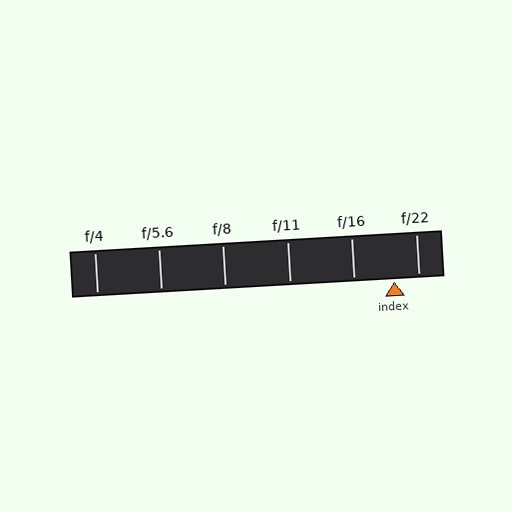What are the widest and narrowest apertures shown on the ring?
The widest aperture shown is f/4 and the narrowest is f/22.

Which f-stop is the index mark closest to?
The index mark is closest to f/22.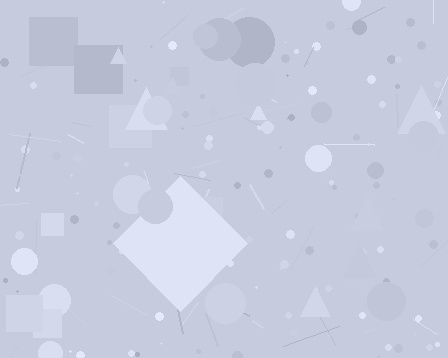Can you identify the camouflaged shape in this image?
The camouflaged shape is a diamond.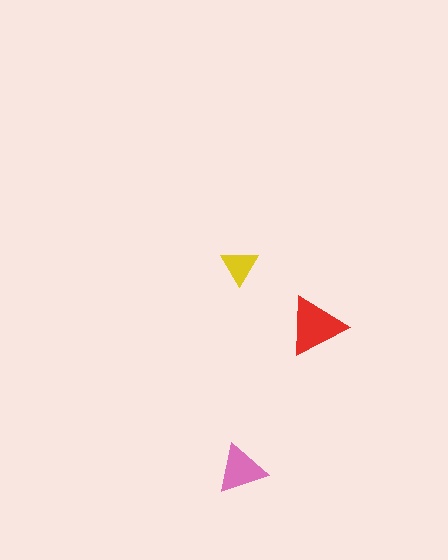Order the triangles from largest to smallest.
the red one, the pink one, the yellow one.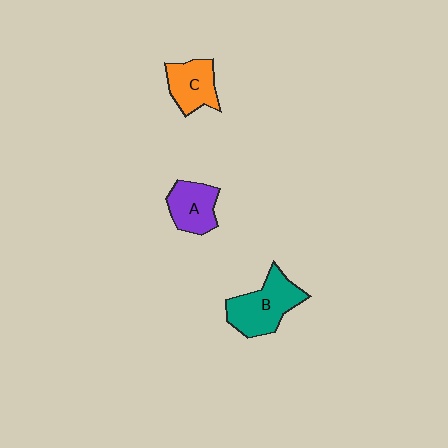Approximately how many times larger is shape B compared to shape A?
Approximately 1.4 times.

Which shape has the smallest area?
Shape A (purple).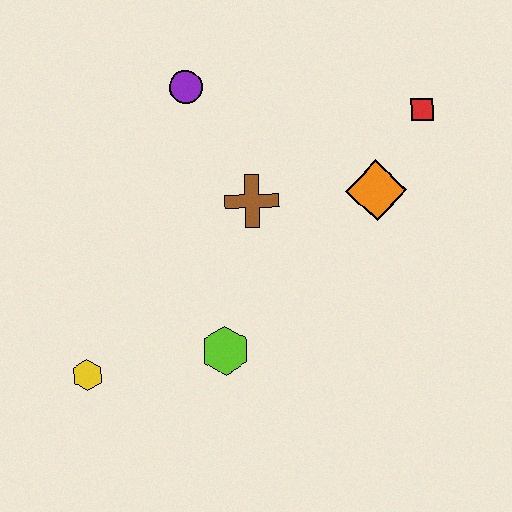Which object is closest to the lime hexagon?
The yellow hexagon is closest to the lime hexagon.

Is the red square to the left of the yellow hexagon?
No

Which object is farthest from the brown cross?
The yellow hexagon is farthest from the brown cross.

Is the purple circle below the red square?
No